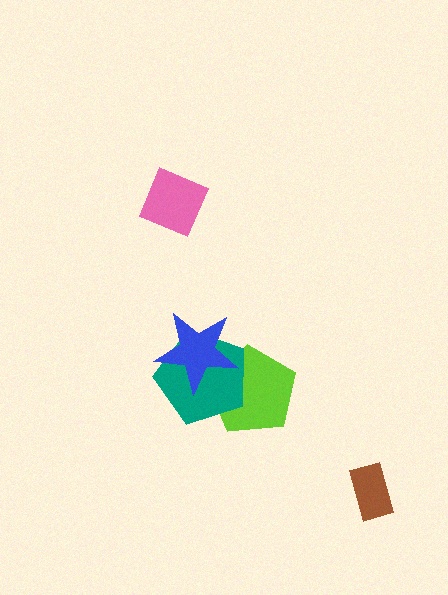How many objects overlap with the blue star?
2 objects overlap with the blue star.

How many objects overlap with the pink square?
0 objects overlap with the pink square.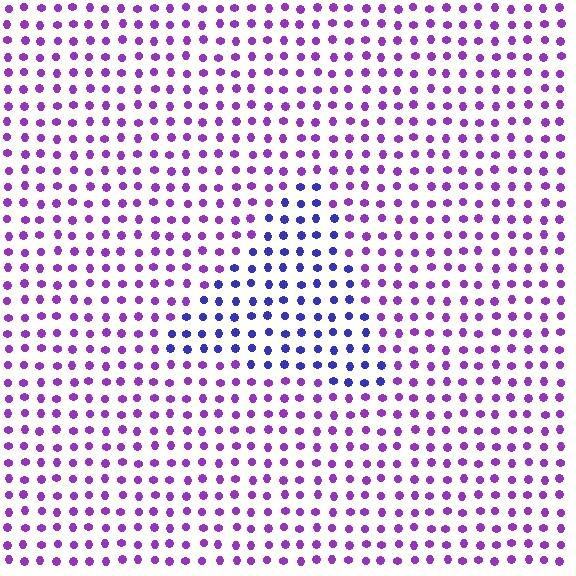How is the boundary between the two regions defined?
The boundary is defined purely by a slight shift in hue (about 42 degrees). Spacing, size, and orientation are identical on both sides.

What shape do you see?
I see a triangle.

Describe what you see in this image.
The image is filled with small purple elements in a uniform arrangement. A triangle-shaped region is visible where the elements are tinted to a slightly different hue, forming a subtle color boundary.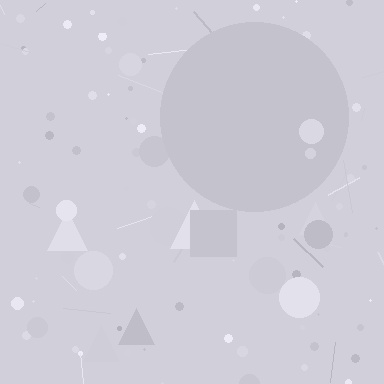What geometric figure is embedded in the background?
A circle is embedded in the background.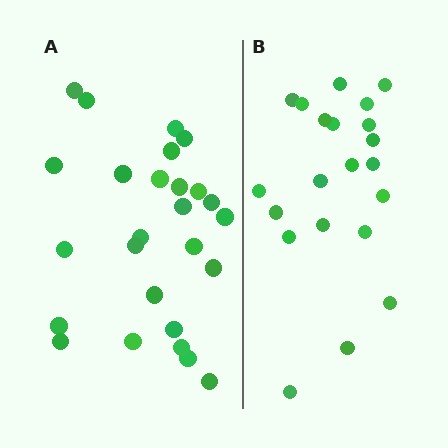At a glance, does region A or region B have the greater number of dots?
Region A (the left region) has more dots.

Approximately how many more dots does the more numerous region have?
Region A has about 5 more dots than region B.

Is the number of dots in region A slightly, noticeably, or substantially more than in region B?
Region A has only slightly more — the two regions are fairly close. The ratio is roughly 1.2 to 1.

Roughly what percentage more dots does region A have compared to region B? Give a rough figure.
About 25% more.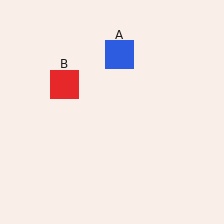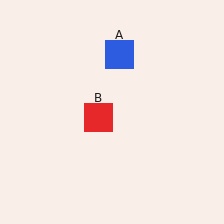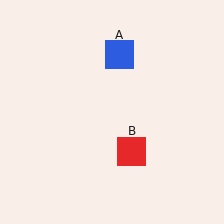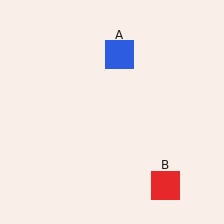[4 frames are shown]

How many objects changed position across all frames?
1 object changed position: red square (object B).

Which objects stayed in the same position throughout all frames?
Blue square (object A) remained stationary.